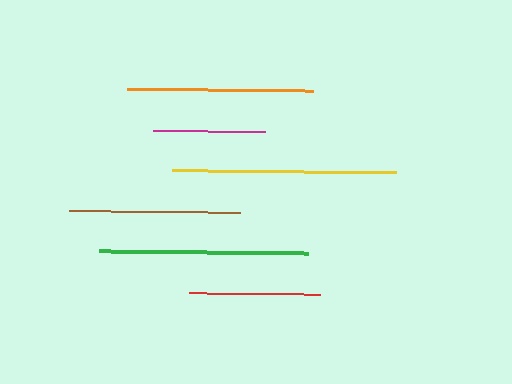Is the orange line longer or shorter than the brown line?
The orange line is longer than the brown line.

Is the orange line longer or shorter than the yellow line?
The yellow line is longer than the orange line.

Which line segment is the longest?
The yellow line is the longest at approximately 225 pixels.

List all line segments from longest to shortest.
From longest to shortest: yellow, green, orange, brown, red, magenta.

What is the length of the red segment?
The red segment is approximately 131 pixels long.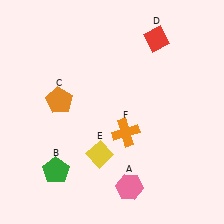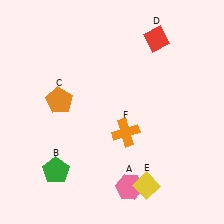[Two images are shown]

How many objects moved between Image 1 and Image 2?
1 object moved between the two images.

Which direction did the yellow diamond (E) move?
The yellow diamond (E) moved right.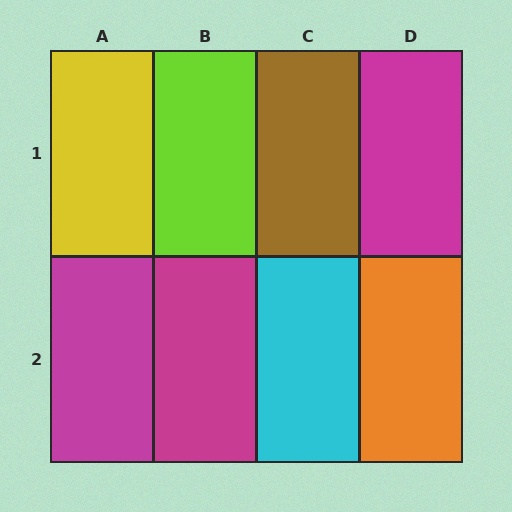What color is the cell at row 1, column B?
Lime.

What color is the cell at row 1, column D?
Magenta.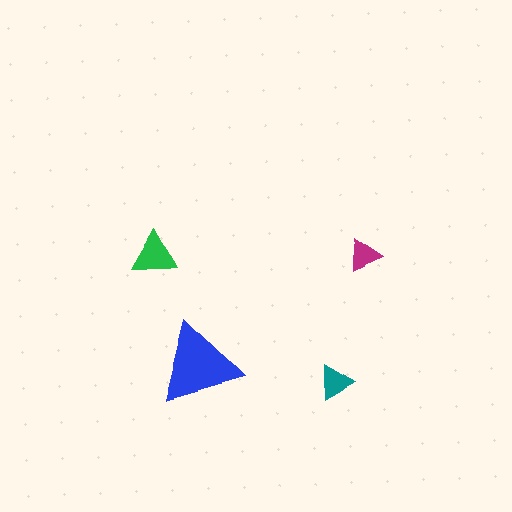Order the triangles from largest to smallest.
the blue one, the green one, the teal one, the magenta one.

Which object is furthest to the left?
The green triangle is leftmost.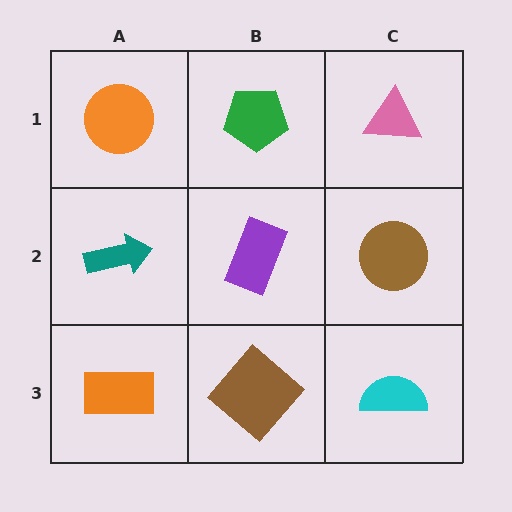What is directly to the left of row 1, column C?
A green pentagon.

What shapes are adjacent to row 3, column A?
A teal arrow (row 2, column A), a brown diamond (row 3, column B).